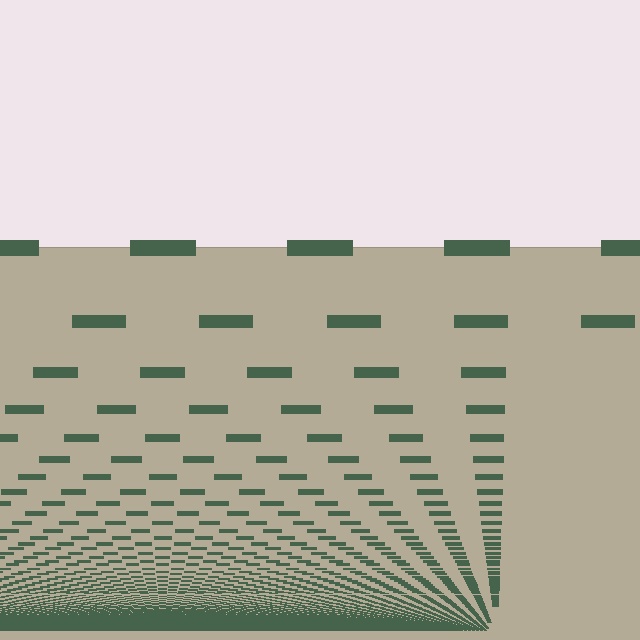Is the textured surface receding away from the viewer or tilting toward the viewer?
The surface appears to tilt toward the viewer. Texture elements get larger and sparser toward the top.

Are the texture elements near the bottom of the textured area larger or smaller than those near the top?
Smaller. The gradient is inverted — elements near the bottom are smaller and denser.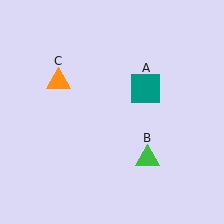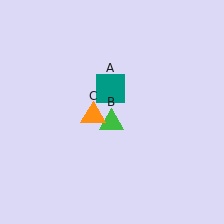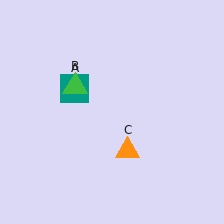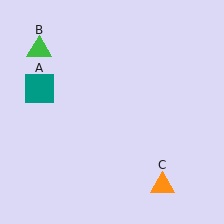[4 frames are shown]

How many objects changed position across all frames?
3 objects changed position: teal square (object A), green triangle (object B), orange triangle (object C).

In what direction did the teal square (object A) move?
The teal square (object A) moved left.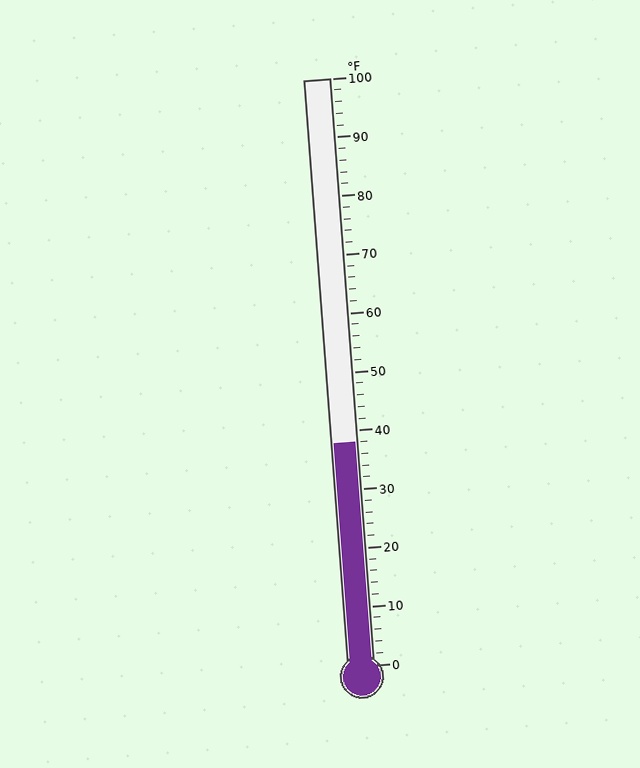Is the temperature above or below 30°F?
The temperature is above 30°F.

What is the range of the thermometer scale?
The thermometer scale ranges from 0°F to 100°F.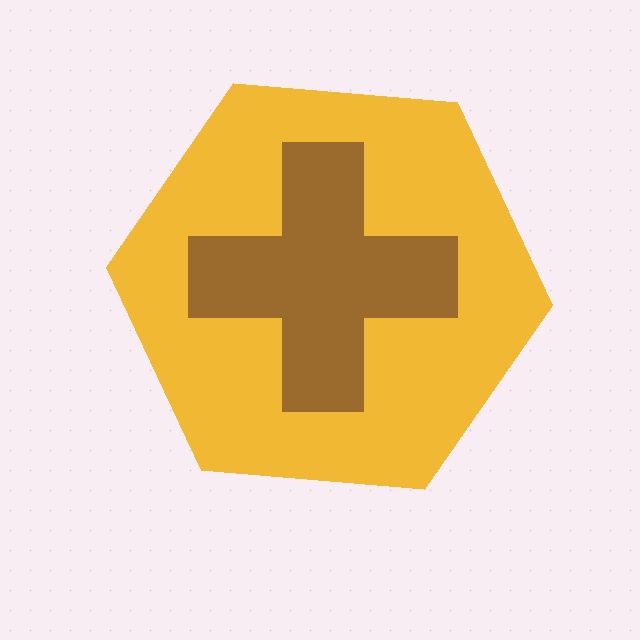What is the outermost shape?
The yellow hexagon.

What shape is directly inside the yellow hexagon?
The brown cross.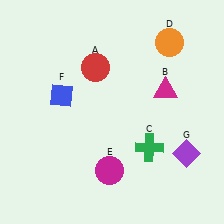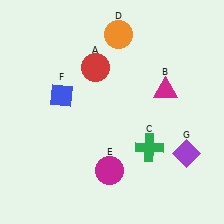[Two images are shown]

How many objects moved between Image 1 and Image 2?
1 object moved between the two images.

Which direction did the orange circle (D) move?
The orange circle (D) moved left.